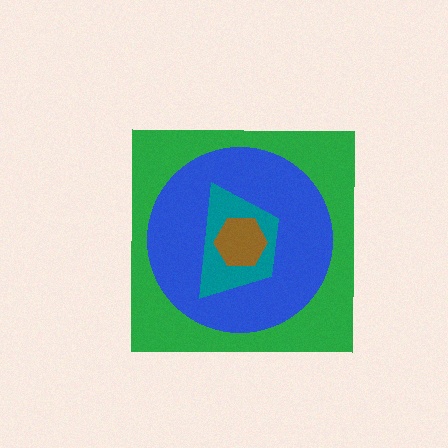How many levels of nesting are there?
4.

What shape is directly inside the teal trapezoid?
The brown hexagon.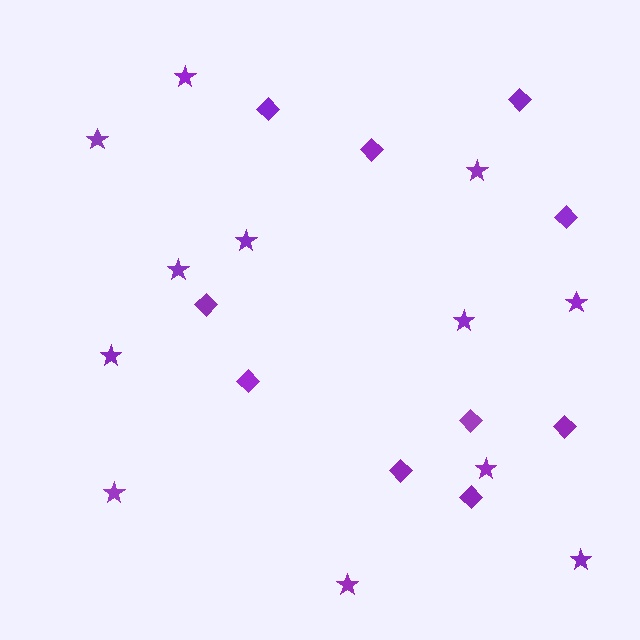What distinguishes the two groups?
There are 2 groups: one group of stars (12) and one group of diamonds (10).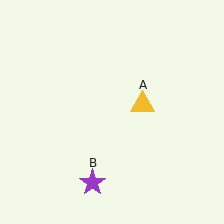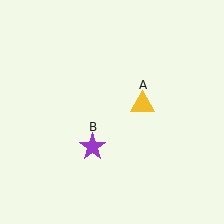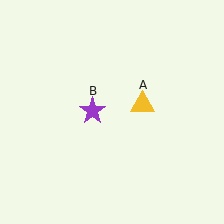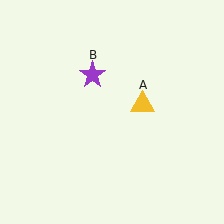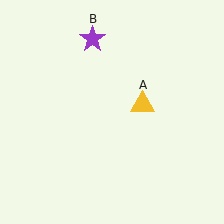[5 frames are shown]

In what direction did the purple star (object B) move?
The purple star (object B) moved up.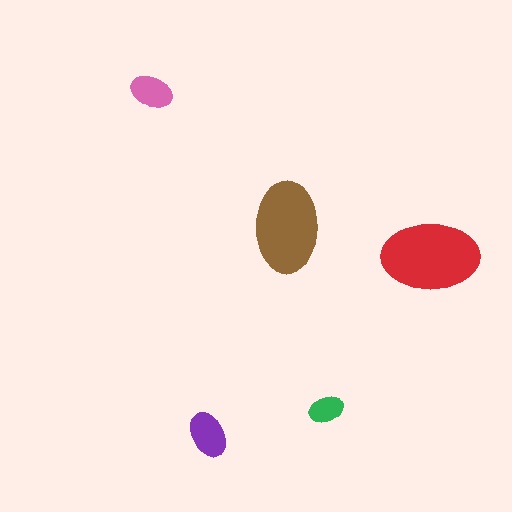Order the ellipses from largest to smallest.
the red one, the brown one, the purple one, the pink one, the green one.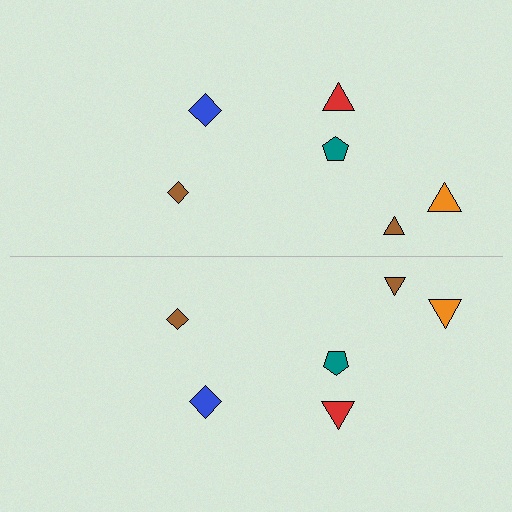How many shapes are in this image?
There are 12 shapes in this image.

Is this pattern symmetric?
Yes, this pattern has bilateral (reflection) symmetry.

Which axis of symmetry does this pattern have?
The pattern has a horizontal axis of symmetry running through the center of the image.